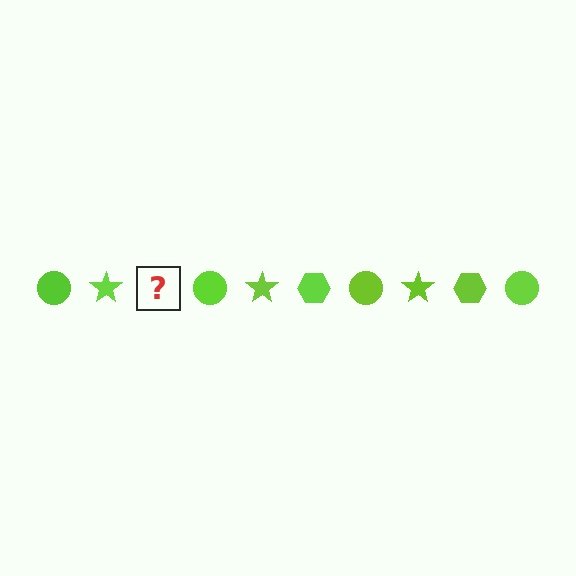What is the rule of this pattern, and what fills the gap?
The rule is that the pattern cycles through circle, star, hexagon shapes in lime. The gap should be filled with a lime hexagon.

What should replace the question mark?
The question mark should be replaced with a lime hexagon.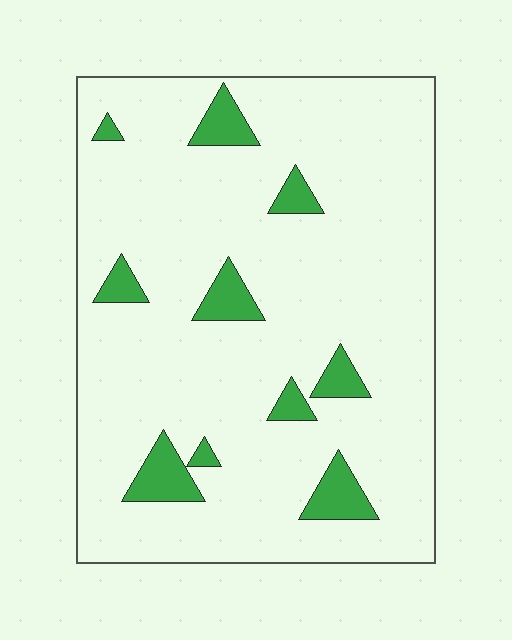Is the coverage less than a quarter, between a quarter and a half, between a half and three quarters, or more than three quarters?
Less than a quarter.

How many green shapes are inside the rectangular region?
10.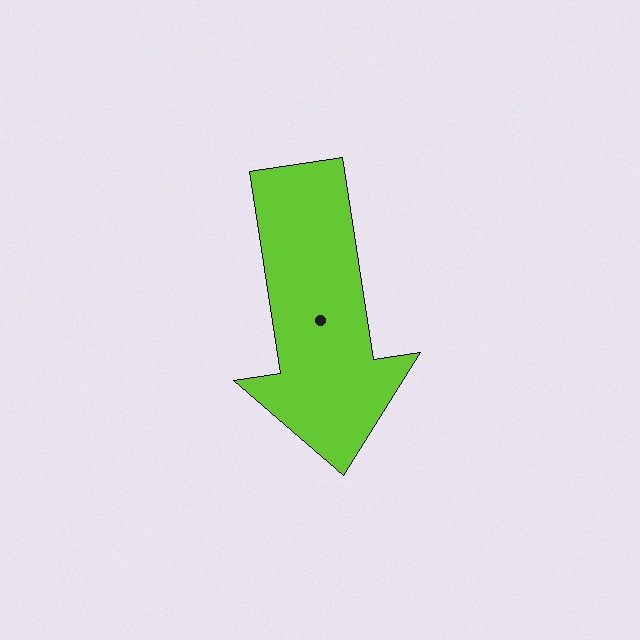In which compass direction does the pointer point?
South.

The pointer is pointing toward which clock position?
Roughly 6 o'clock.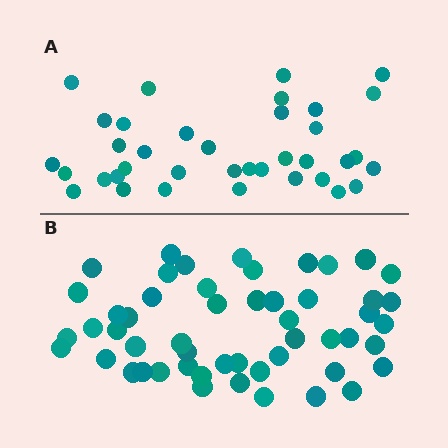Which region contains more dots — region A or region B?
Region B (the bottom region) has more dots.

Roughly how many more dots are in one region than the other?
Region B has approximately 15 more dots than region A.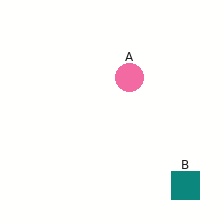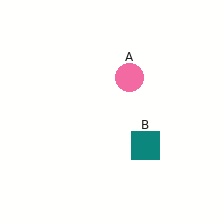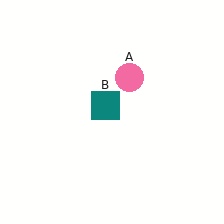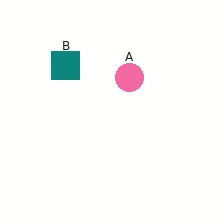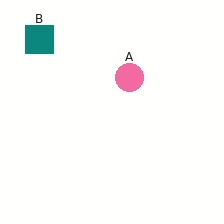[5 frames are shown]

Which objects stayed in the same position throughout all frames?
Pink circle (object A) remained stationary.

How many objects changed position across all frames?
1 object changed position: teal square (object B).